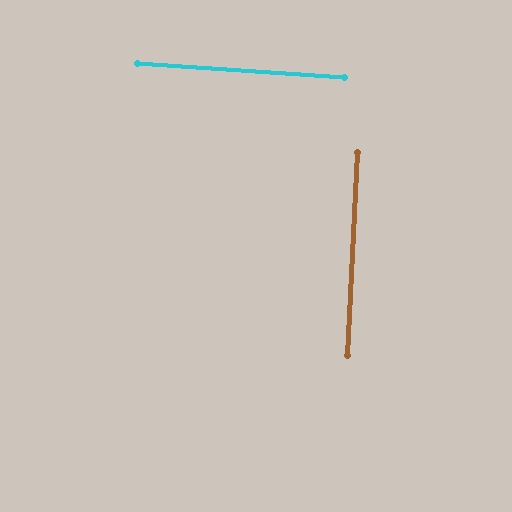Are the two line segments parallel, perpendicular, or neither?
Perpendicular — they meet at approximately 89°.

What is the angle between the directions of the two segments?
Approximately 89 degrees.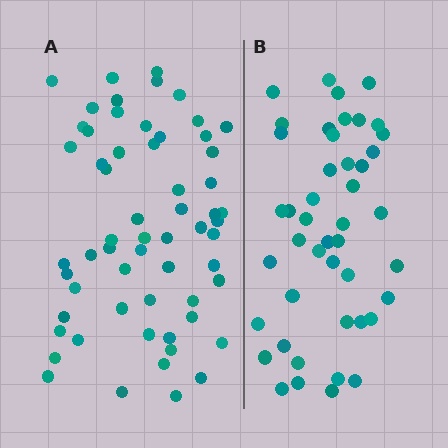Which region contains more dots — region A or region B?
Region A (the left region) has more dots.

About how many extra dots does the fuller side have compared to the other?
Region A has approximately 15 more dots than region B.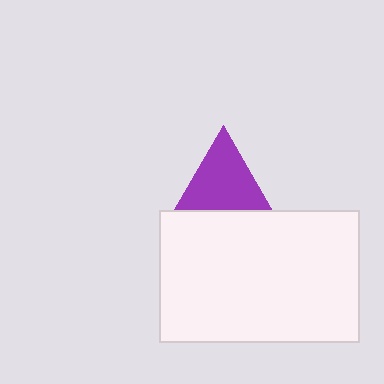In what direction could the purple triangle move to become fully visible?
The purple triangle could move up. That would shift it out from behind the white rectangle entirely.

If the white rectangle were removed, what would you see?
You would see the complete purple triangle.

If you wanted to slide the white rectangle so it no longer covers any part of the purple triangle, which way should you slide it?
Slide it down — that is the most direct way to separate the two shapes.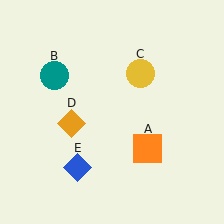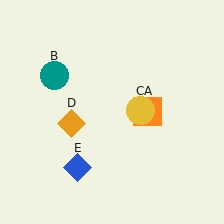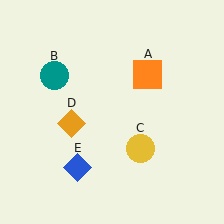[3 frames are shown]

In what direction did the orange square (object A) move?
The orange square (object A) moved up.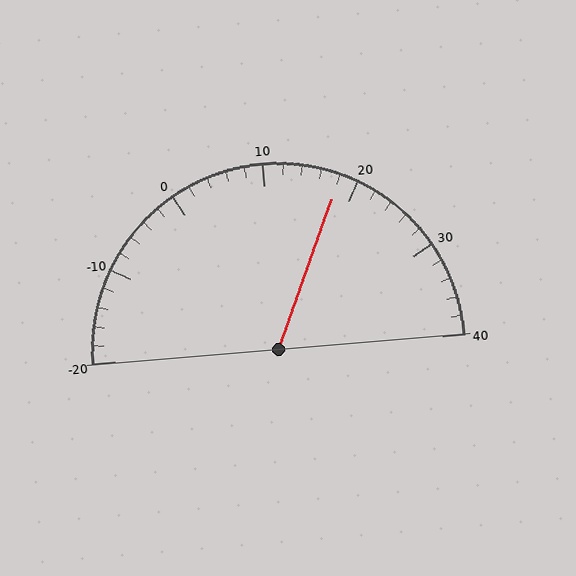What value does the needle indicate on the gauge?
The needle indicates approximately 18.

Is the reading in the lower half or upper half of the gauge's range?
The reading is in the upper half of the range (-20 to 40).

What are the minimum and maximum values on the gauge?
The gauge ranges from -20 to 40.